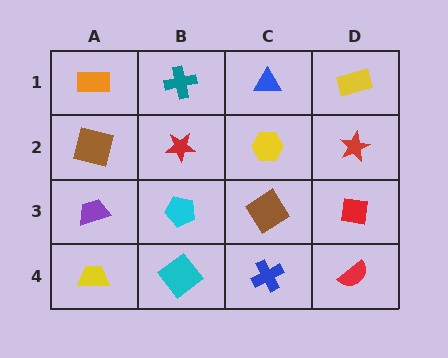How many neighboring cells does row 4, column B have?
3.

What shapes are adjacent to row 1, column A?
A brown square (row 2, column A), a teal cross (row 1, column B).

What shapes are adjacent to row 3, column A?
A brown square (row 2, column A), a yellow trapezoid (row 4, column A), a cyan pentagon (row 3, column B).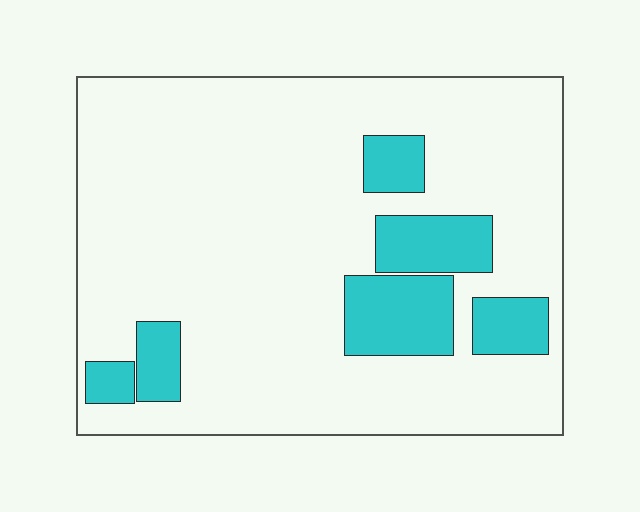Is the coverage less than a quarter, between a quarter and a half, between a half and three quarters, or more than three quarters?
Less than a quarter.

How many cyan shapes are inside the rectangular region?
6.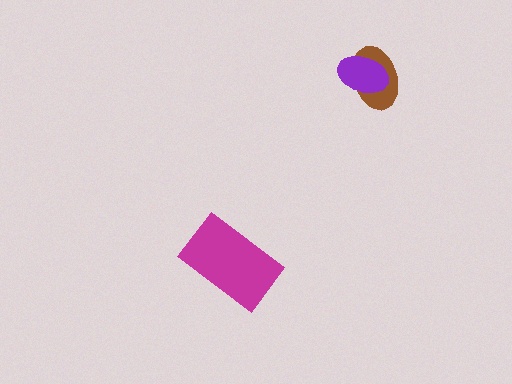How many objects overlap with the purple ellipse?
1 object overlaps with the purple ellipse.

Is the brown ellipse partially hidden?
Yes, it is partially covered by another shape.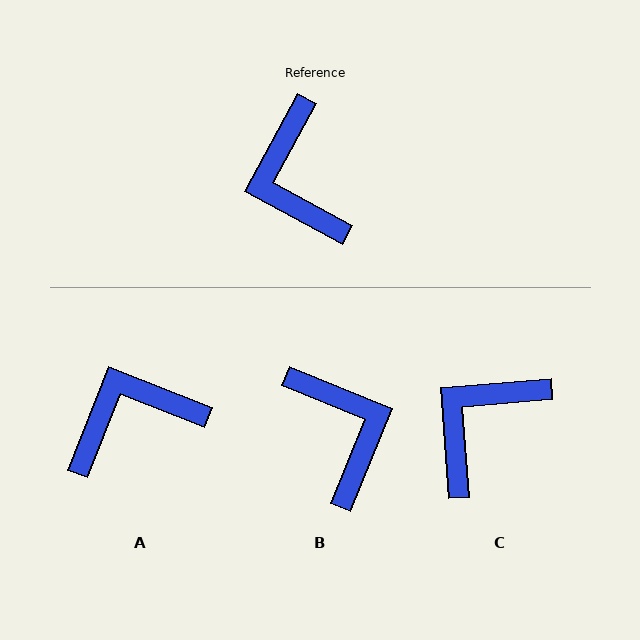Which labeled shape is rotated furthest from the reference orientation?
B, about 174 degrees away.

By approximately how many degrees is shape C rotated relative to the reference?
Approximately 57 degrees clockwise.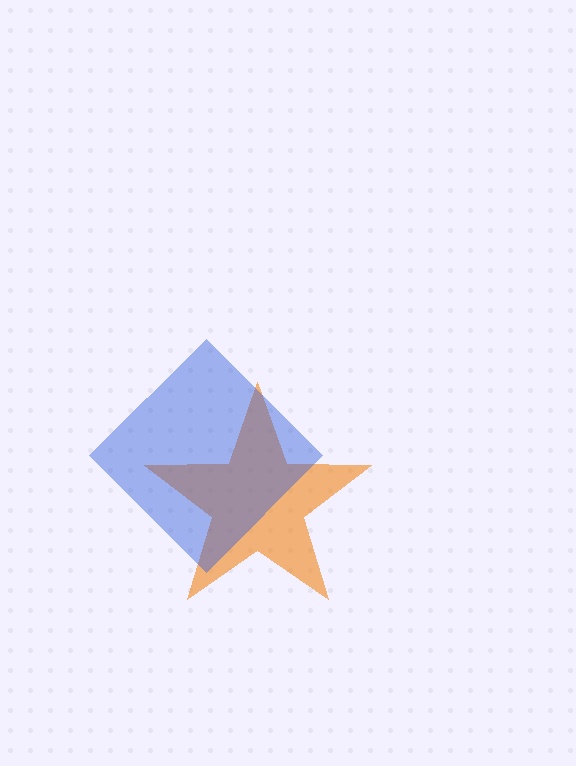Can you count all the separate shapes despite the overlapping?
Yes, there are 2 separate shapes.